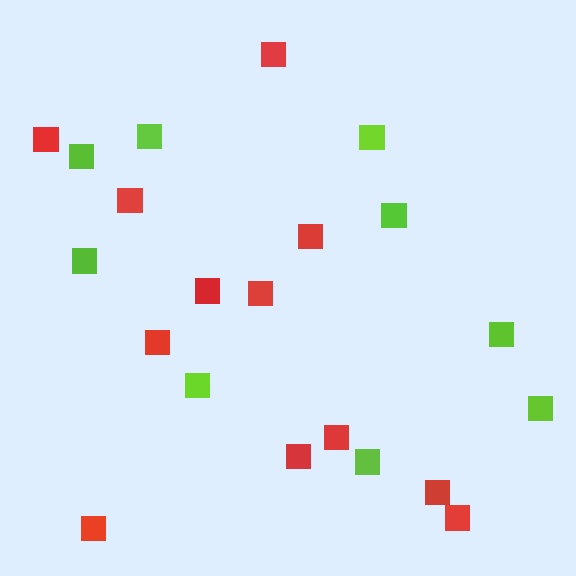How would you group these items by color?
There are 2 groups: one group of red squares (12) and one group of lime squares (9).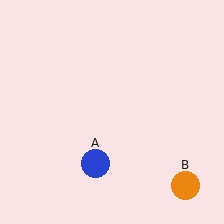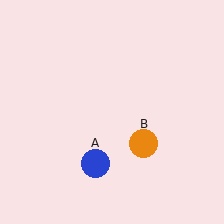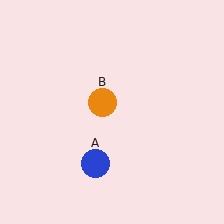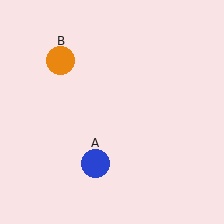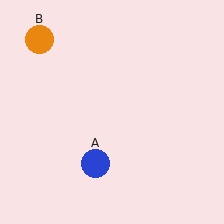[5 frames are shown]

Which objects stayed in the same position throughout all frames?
Blue circle (object A) remained stationary.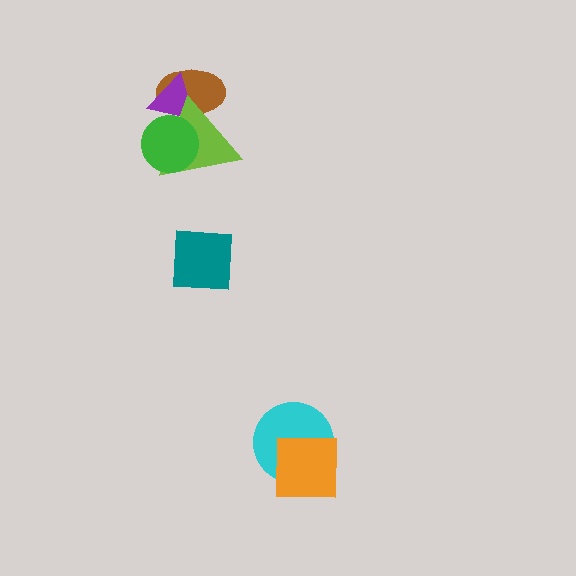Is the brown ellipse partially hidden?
Yes, it is partially covered by another shape.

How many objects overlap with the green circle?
3 objects overlap with the green circle.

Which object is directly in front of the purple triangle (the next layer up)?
The lime triangle is directly in front of the purple triangle.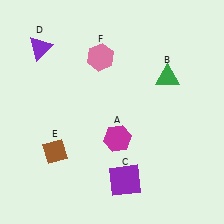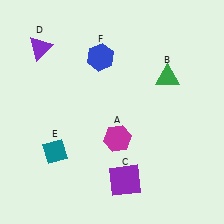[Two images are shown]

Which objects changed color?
E changed from brown to teal. F changed from pink to blue.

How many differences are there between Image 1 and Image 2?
There are 2 differences between the two images.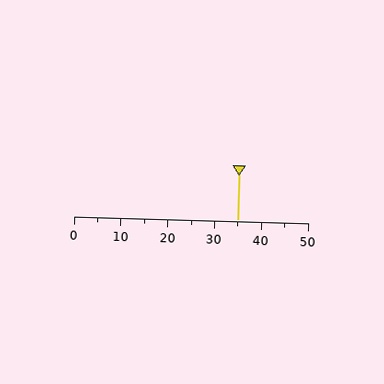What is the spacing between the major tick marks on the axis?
The major ticks are spaced 10 apart.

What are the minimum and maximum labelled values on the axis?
The axis runs from 0 to 50.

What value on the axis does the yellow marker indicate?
The marker indicates approximately 35.